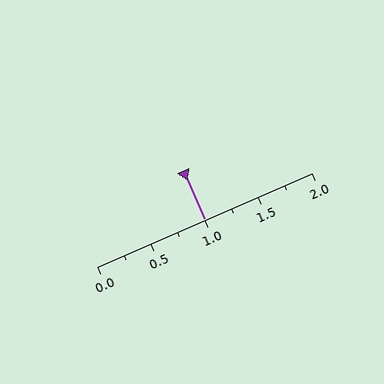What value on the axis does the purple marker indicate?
The marker indicates approximately 1.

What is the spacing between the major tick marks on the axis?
The major ticks are spaced 0.5 apart.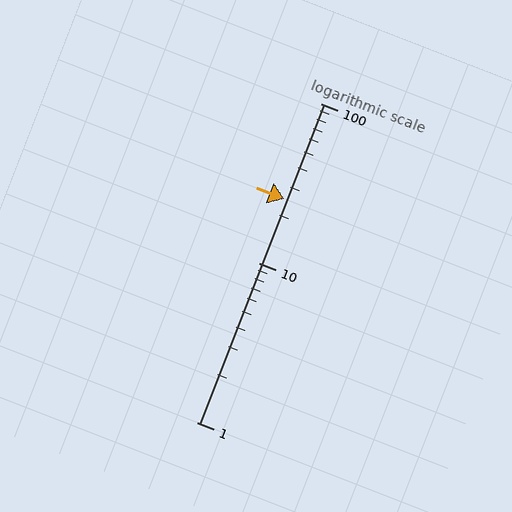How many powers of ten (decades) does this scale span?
The scale spans 2 decades, from 1 to 100.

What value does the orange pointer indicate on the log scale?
The pointer indicates approximately 25.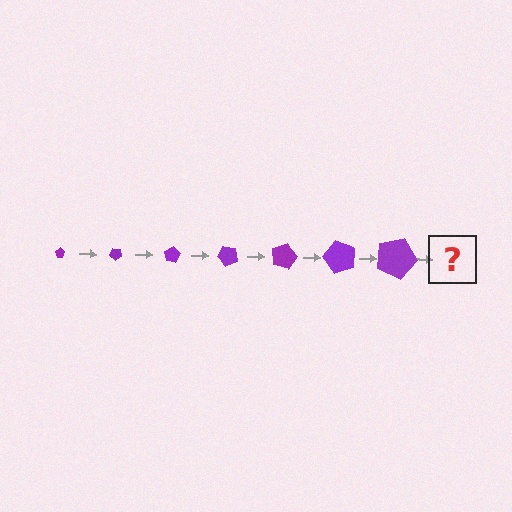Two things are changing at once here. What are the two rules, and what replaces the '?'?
The two rules are that the pentagon grows larger each step and it rotates 40 degrees each step. The '?' should be a pentagon, larger than the previous one and rotated 280 degrees from the start.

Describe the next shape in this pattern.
It should be a pentagon, larger than the previous one and rotated 280 degrees from the start.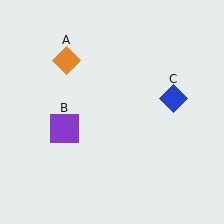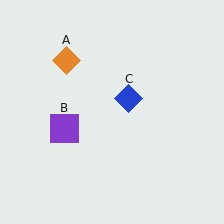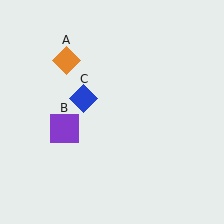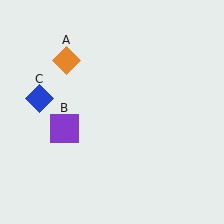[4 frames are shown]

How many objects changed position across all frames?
1 object changed position: blue diamond (object C).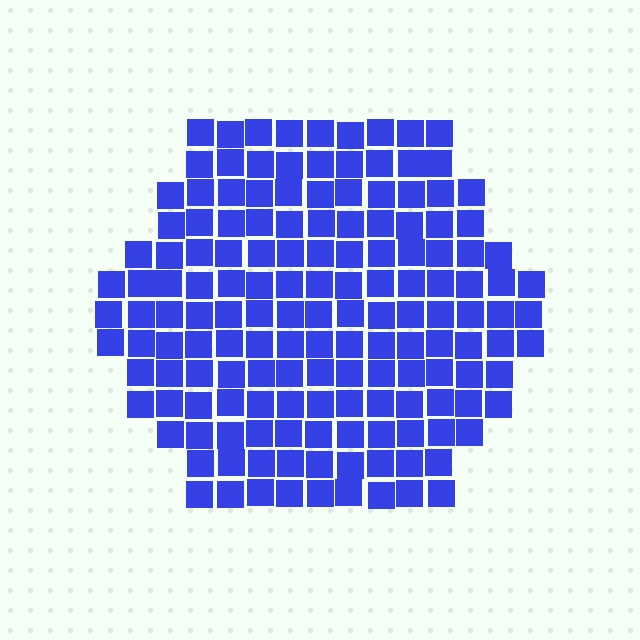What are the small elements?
The small elements are squares.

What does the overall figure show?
The overall figure shows a hexagon.